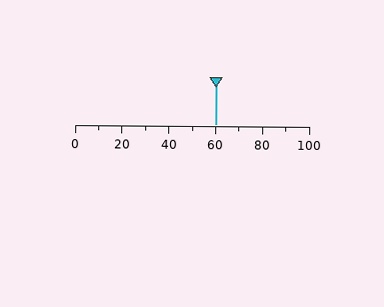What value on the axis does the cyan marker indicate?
The marker indicates approximately 60.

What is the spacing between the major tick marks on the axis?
The major ticks are spaced 20 apart.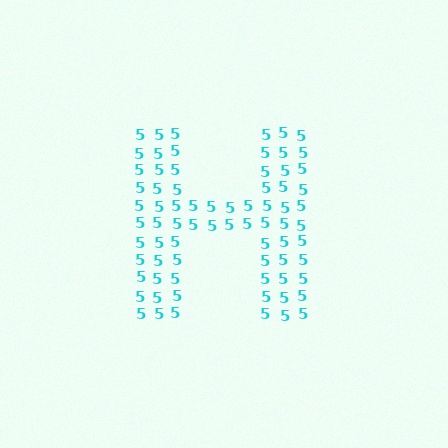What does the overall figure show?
The overall figure shows the letter H.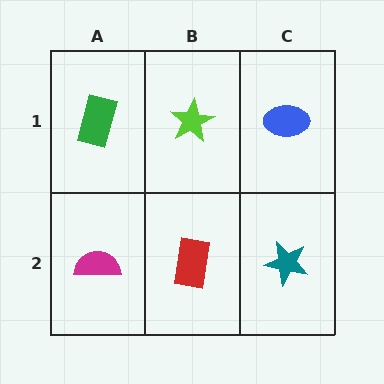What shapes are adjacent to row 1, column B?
A red rectangle (row 2, column B), a green rectangle (row 1, column A), a blue ellipse (row 1, column C).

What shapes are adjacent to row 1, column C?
A teal star (row 2, column C), a lime star (row 1, column B).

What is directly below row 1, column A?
A magenta semicircle.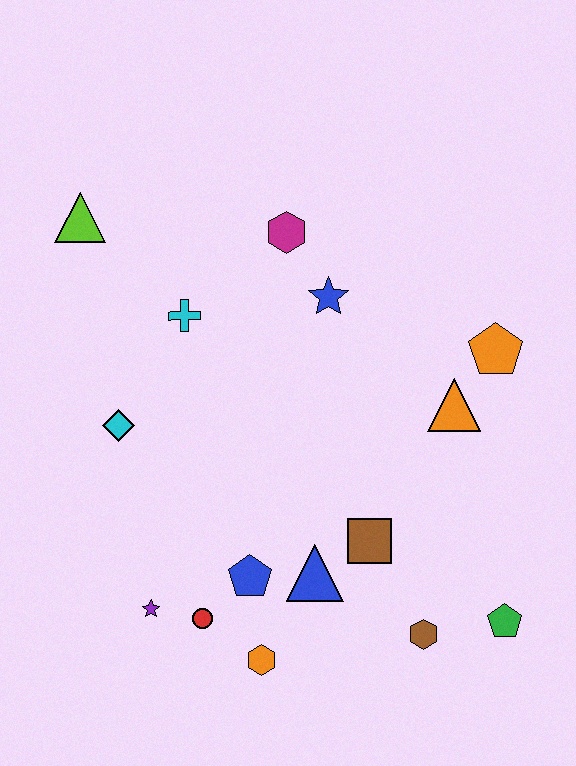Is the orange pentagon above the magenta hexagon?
No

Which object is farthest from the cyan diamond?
The green pentagon is farthest from the cyan diamond.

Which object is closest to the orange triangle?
The orange pentagon is closest to the orange triangle.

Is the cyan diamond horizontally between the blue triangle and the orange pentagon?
No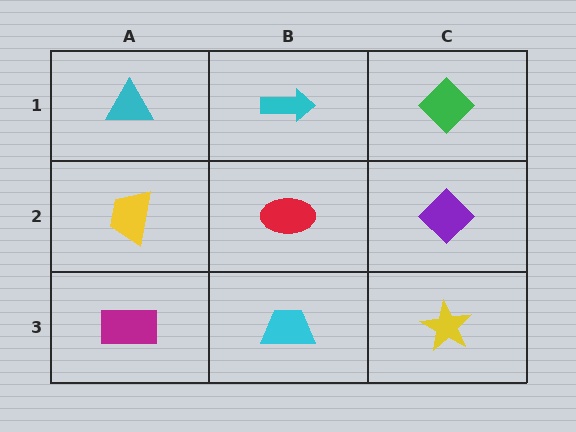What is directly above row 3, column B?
A red ellipse.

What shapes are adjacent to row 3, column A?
A yellow trapezoid (row 2, column A), a cyan trapezoid (row 3, column B).